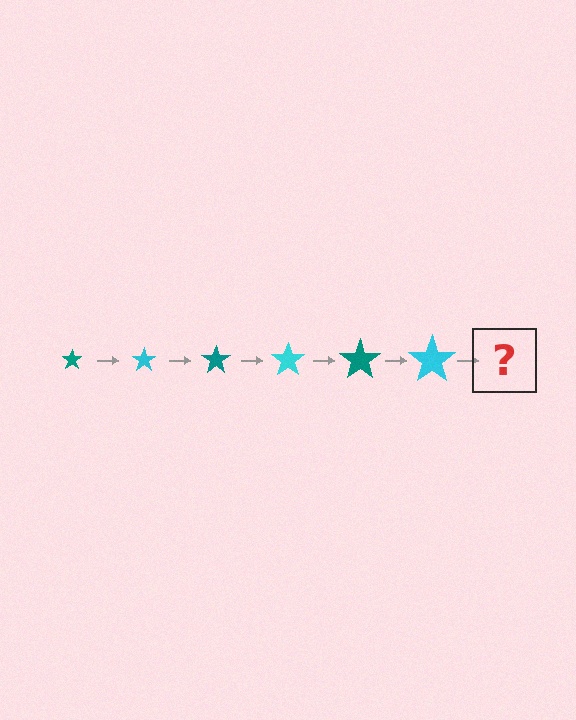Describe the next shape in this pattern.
It should be a teal star, larger than the previous one.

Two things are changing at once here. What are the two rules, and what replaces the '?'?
The two rules are that the star grows larger each step and the color cycles through teal and cyan. The '?' should be a teal star, larger than the previous one.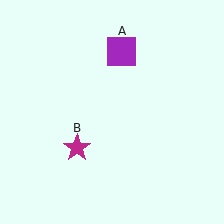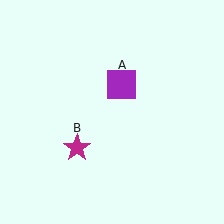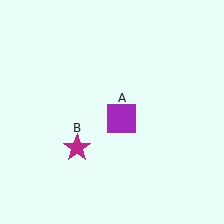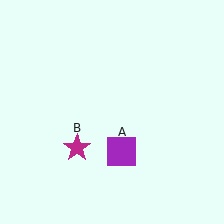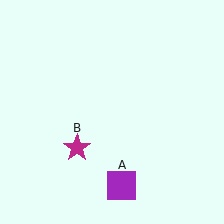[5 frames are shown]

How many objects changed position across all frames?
1 object changed position: purple square (object A).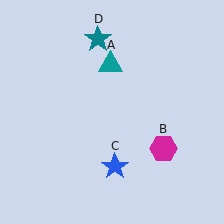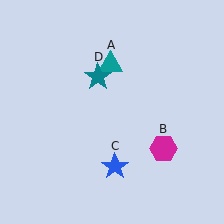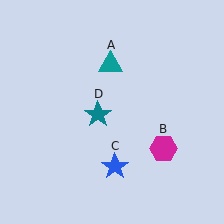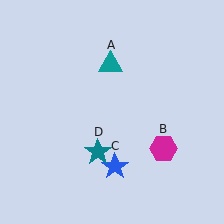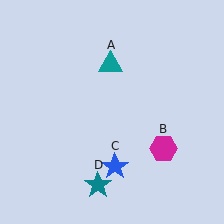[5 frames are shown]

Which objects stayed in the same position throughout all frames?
Teal triangle (object A) and magenta hexagon (object B) and blue star (object C) remained stationary.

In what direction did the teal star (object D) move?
The teal star (object D) moved down.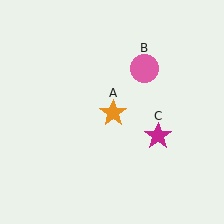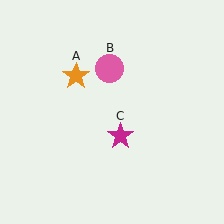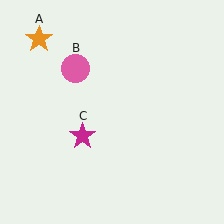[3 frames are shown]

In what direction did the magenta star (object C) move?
The magenta star (object C) moved left.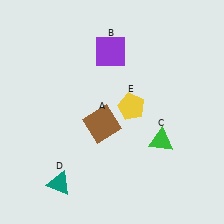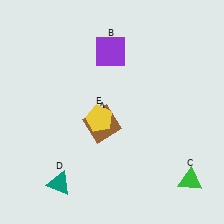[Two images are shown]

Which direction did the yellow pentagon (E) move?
The yellow pentagon (E) moved left.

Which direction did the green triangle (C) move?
The green triangle (C) moved down.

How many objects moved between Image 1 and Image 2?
2 objects moved between the two images.